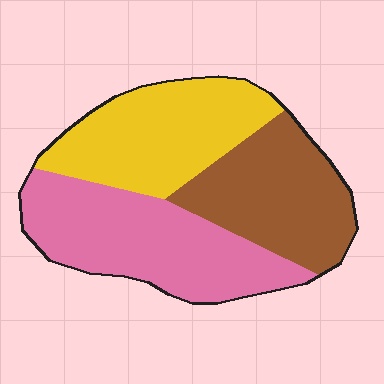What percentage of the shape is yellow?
Yellow takes up between a quarter and a half of the shape.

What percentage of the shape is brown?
Brown covers roughly 30% of the shape.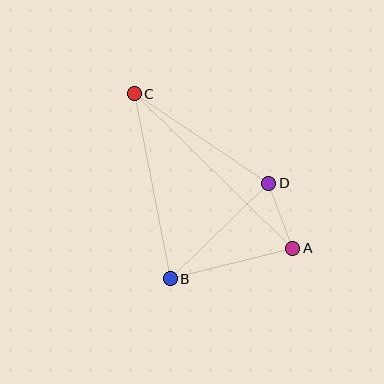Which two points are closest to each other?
Points A and D are closest to each other.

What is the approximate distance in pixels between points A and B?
The distance between A and B is approximately 126 pixels.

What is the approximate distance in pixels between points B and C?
The distance between B and C is approximately 188 pixels.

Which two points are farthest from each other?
Points A and C are farthest from each other.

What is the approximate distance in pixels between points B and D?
The distance between B and D is approximately 137 pixels.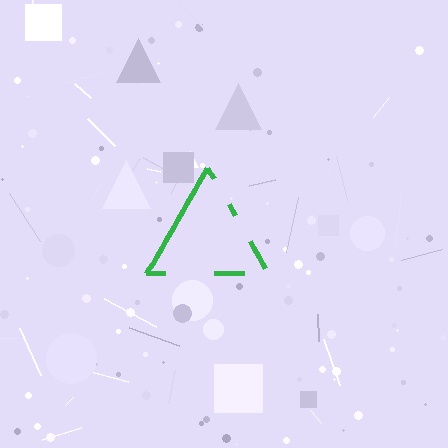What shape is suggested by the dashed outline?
The dashed outline suggests a triangle.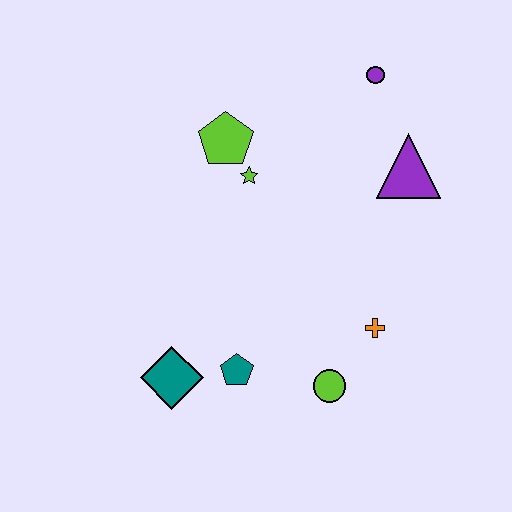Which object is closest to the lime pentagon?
The lime star is closest to the lime pentagon.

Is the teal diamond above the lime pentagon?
No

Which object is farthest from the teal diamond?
The purple circle is farthest from the teal diamond.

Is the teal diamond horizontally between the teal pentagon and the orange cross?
No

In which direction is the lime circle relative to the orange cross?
The lime circle is below the orange cross.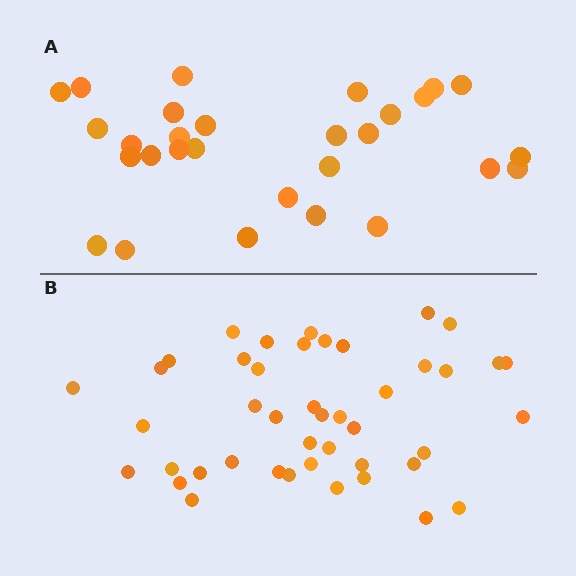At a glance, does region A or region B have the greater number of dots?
Region B (the bottom region) has more dots.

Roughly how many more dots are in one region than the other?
Region B has approximately 15 more dots than region A.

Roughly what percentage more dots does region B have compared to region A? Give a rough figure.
About 50% more.